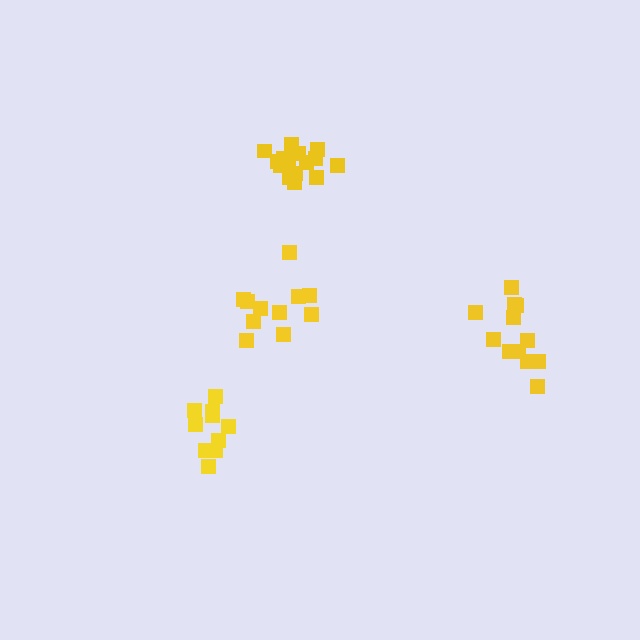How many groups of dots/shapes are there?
There are 4 groups.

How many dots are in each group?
Group 1: 16 dots, Group 2: 12 dots, Group 3: 10 dots, Group 4: 11 dots (49 total).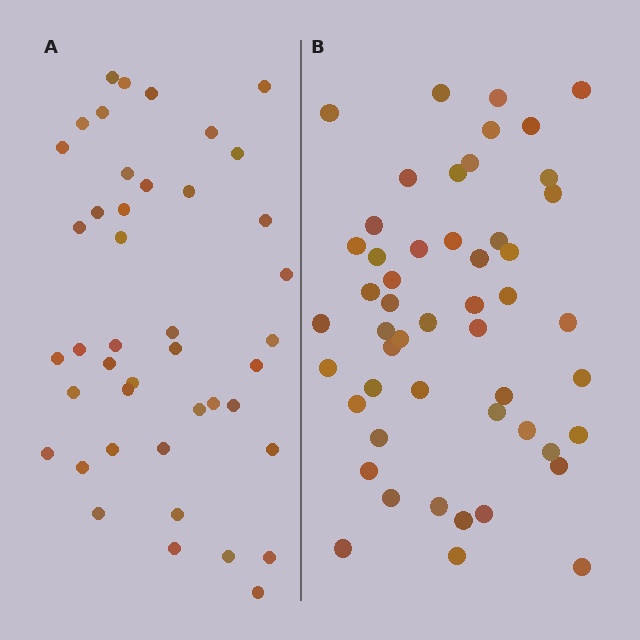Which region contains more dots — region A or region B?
Region B (the right region) has more dots.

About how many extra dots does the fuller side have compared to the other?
Region B has roughly 8 or so more dots than region A.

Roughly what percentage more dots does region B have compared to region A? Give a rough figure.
About 20% more.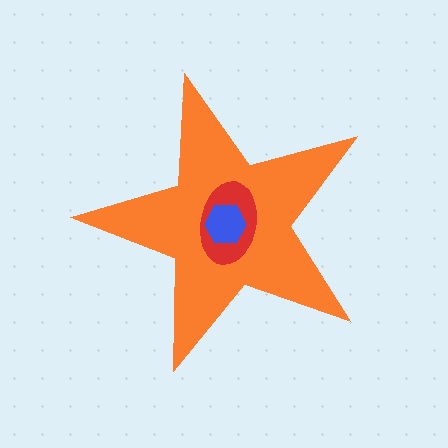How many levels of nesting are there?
3.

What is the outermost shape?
The orange star.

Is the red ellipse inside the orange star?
Yes.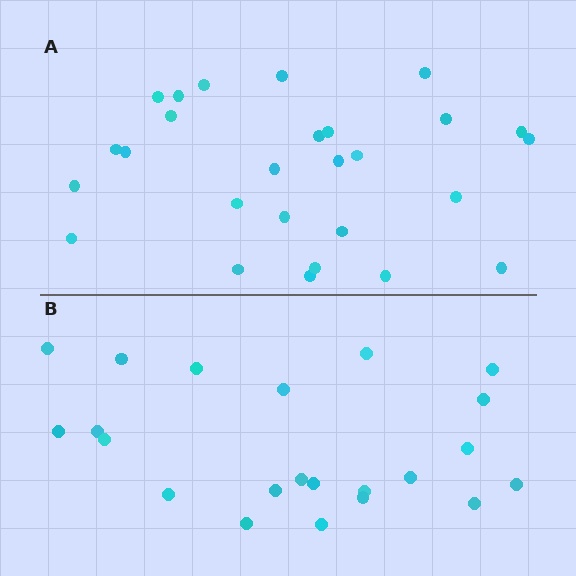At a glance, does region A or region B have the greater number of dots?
Region A (the top region) has more dots.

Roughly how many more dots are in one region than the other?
Region A has about 5 more dots than region B.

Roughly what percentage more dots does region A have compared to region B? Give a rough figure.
About 25% more.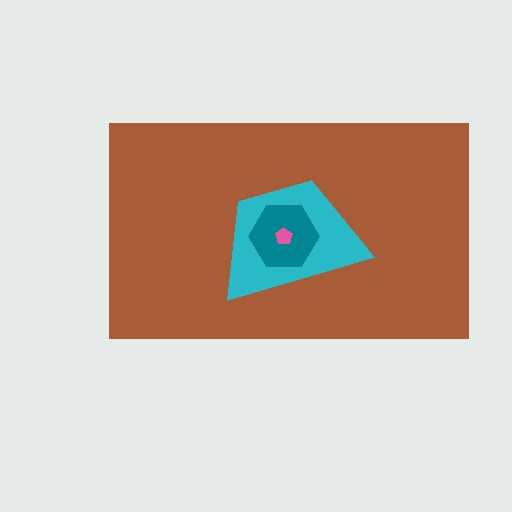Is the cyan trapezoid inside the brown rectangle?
Yes.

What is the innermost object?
The pink pentagon.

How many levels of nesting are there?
4.